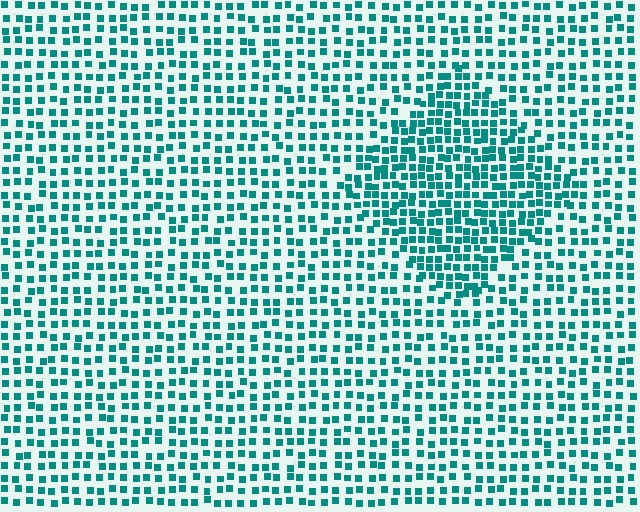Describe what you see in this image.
The image contains small teal elements arranged at two different densities. A diamond-shaped region is visible where the elements are more densely packed than the surrounding area.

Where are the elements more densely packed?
The elements are more densely packed inside the diamond boundary.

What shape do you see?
I see a diamond.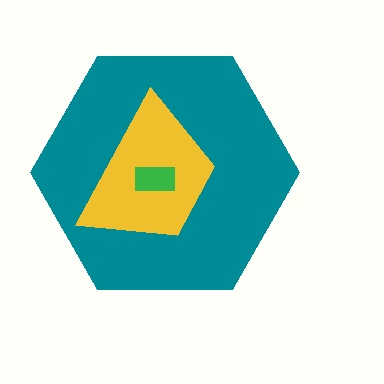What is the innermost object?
The green rectangle.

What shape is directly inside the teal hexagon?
The yellow trapezoid.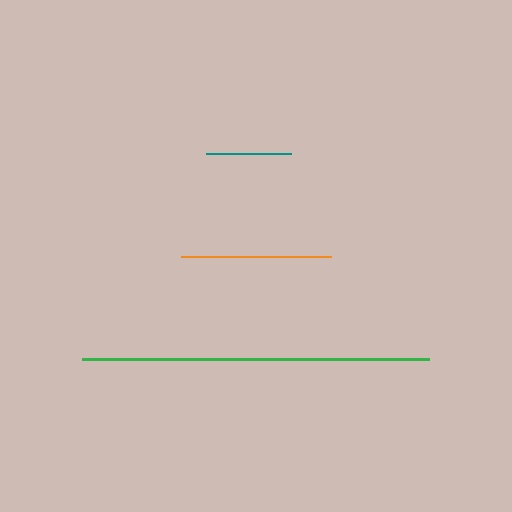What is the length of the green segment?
The green segment is approximately 347 pixels long.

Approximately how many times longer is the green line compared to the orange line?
The green line is approximately 2.3 times the length of the orange line.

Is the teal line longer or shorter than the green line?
The green line is longer than the teal line.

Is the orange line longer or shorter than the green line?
The green line is longer than the orange line.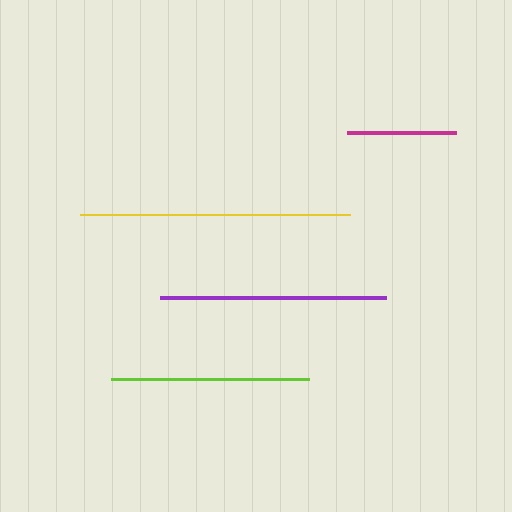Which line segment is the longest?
The yellow line is the longest at approximately 270 pixels.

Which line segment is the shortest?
The magenta line is the shortest at approximately 109 pixels.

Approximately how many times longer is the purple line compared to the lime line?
The purple line is approximately 1.1 times the length of the lime line.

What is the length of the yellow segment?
The yellow segment is approximately 270 pixels long.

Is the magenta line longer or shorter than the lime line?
The lime line is longer than the magenta line.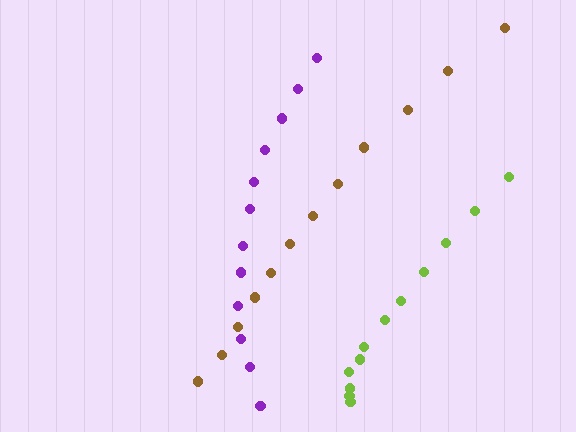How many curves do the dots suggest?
There are 3 distinct paths.